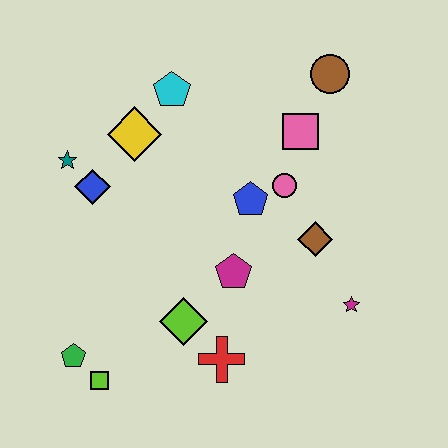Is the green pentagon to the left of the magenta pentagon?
Yes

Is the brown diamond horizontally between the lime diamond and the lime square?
No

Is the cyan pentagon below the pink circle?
No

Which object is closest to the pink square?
The pink circle is closest to the pink square.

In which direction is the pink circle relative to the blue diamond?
The pink circle is to the right of the blue diamond.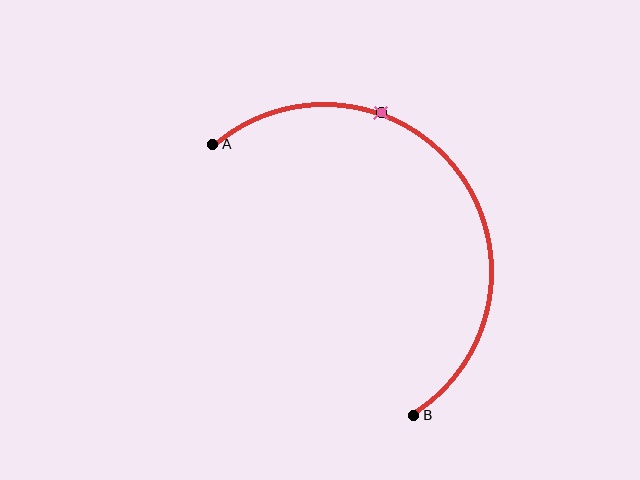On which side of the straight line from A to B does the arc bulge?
The arc bulges above and to the right of the straight line connecting A and B.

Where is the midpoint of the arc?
The arc midpoint is the point on the curve farthest from the straight line joining A and B. It sits above and to the right of that line.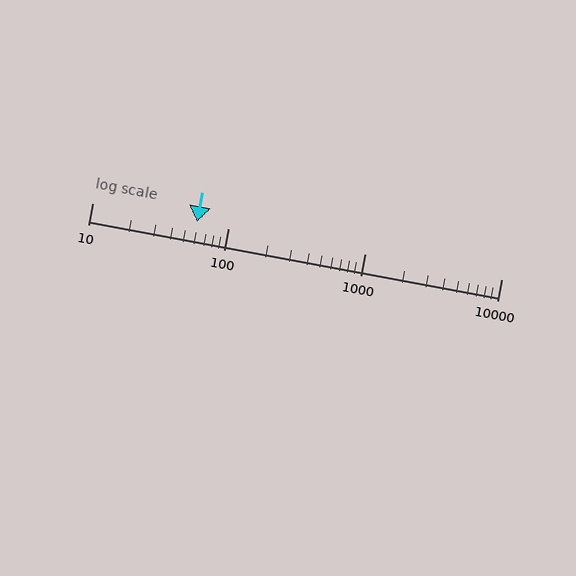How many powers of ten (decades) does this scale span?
The scale spans 3 decades, from 10 to 10000.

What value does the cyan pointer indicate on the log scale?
The pointer indicates approximately 59.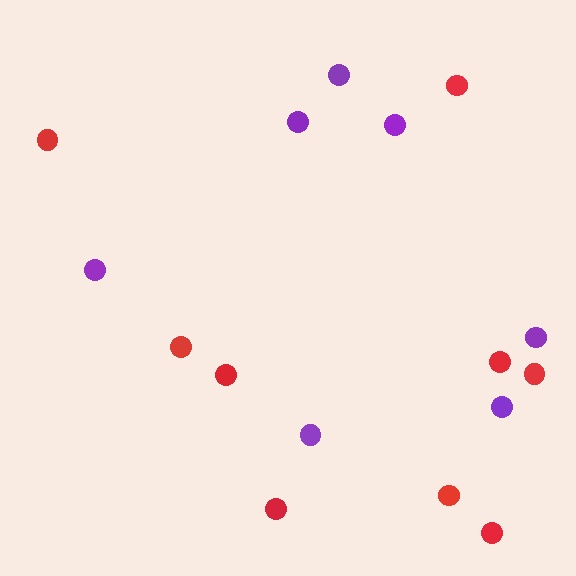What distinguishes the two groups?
There are 2 groups: one group of red circles (9) and one group of purple circles (7).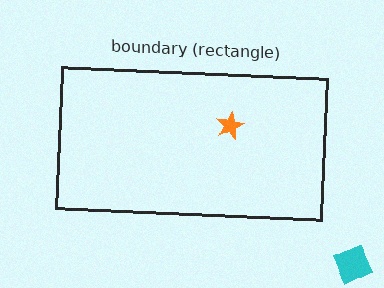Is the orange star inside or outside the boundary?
Inside.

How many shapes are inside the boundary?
1 inside, 1 outside.